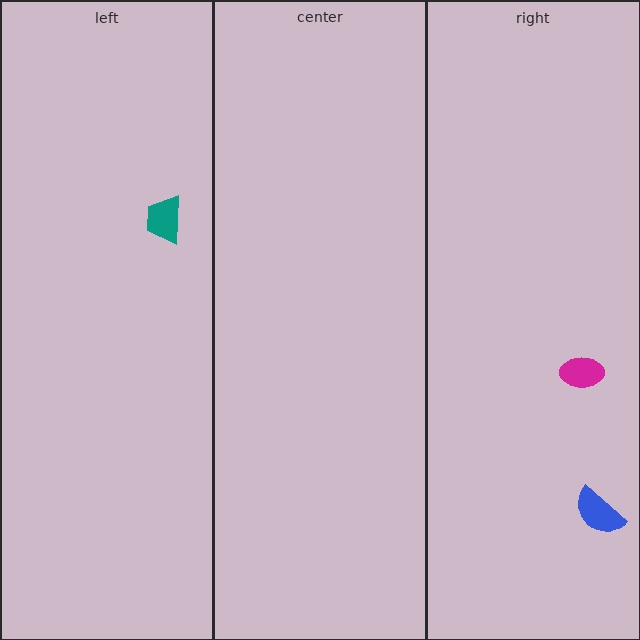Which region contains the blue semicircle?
The right region.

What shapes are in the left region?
The teal trapezoid.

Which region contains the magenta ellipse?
The right region.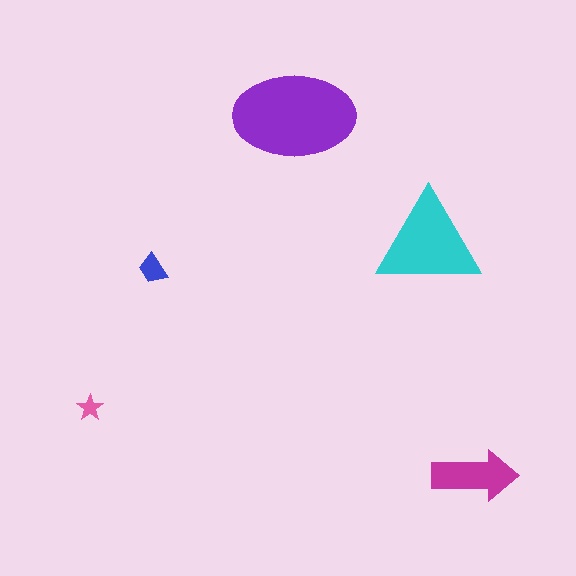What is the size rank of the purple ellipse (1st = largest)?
1st.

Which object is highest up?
The purple ellipse is topmost.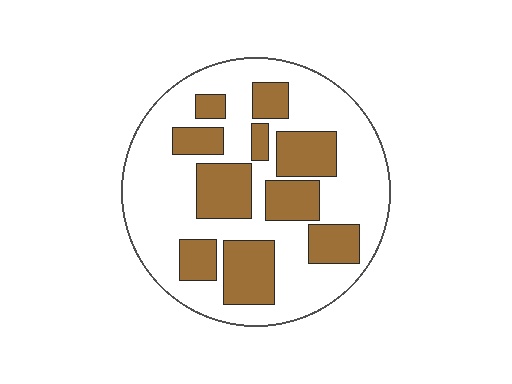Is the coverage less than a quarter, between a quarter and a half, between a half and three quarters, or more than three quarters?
Between a quarter and a half.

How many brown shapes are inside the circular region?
10.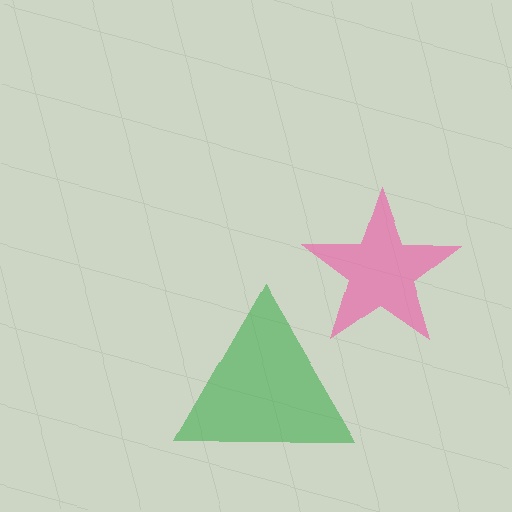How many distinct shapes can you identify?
There are 2 distinct shapes: a green triangle, a pink star.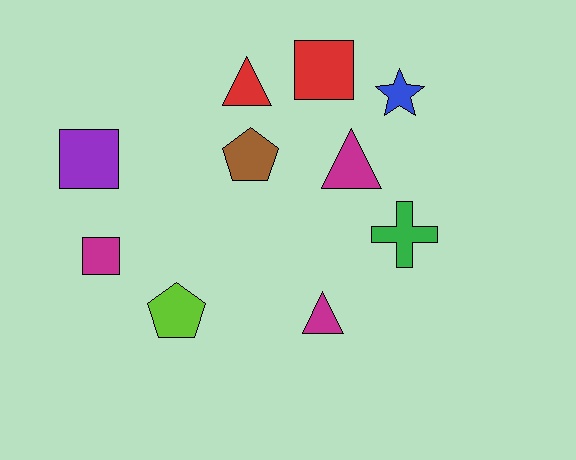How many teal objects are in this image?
There are no teal objects.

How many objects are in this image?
There are 10 objects.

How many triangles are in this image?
There are 3 triangles.